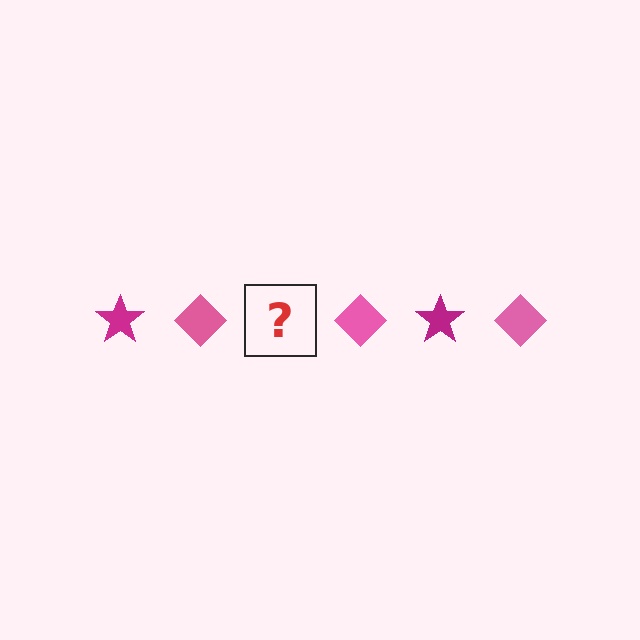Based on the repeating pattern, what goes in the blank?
The blank should be a magenta star.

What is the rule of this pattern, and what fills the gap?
The rule is that the pattern alternates between magenta star and pink diamond. The gap should be filled with a magenta star.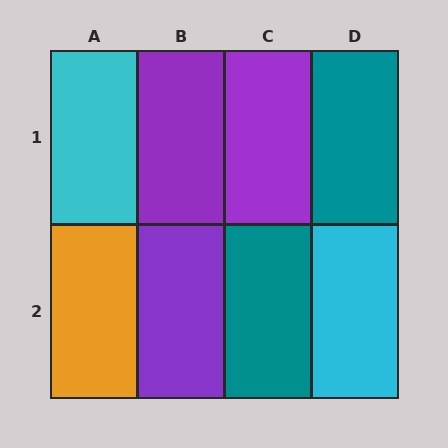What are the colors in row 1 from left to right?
Cyan, purple, purple, teal.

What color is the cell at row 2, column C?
Teal.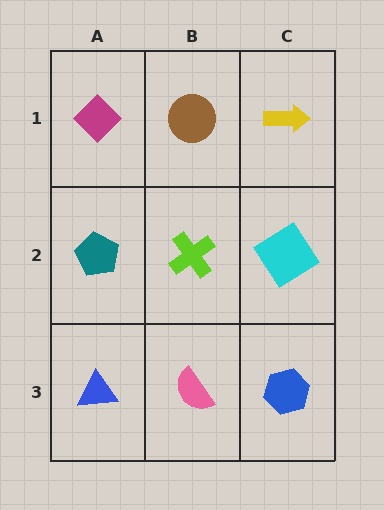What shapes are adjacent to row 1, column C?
A cyan diamond (row 2, column C), a brown circle (row 1, column B).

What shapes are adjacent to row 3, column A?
A teal pentagon (row 2, column A), a pink semicircle (row 3, column B).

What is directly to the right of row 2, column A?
A lime cross.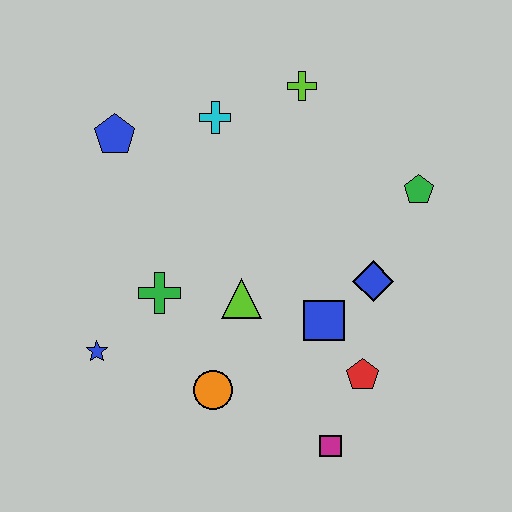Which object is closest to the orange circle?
The lime triangle is closest to the orange circle.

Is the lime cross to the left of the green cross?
No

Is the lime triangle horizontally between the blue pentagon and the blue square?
Yes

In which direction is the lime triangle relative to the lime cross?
The lime triangle is below the lime cross.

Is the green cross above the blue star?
Yes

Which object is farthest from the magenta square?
The blue pentagon is farthest from the magenta square.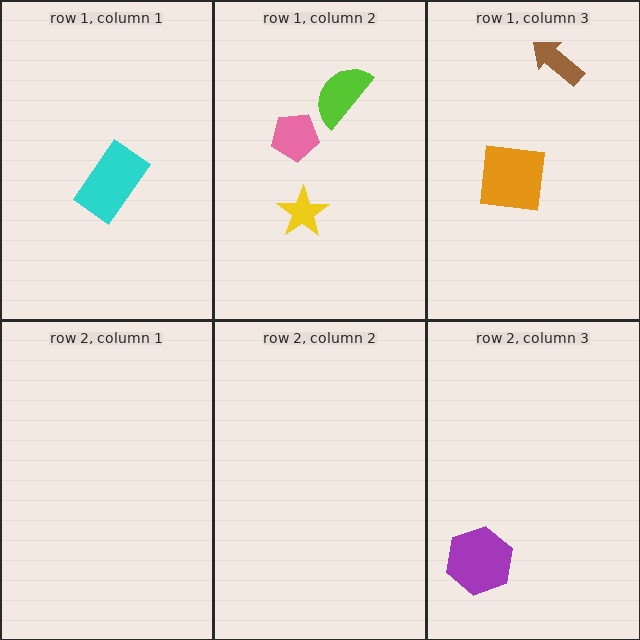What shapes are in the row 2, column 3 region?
The purple hexagon.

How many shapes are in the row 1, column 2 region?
3.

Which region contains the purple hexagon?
The row 2, column 3 region.